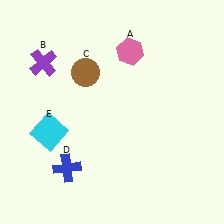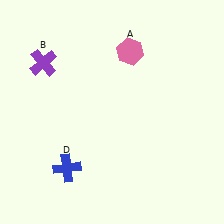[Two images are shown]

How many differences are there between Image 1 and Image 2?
There are 2 differences between the two images.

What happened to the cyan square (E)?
The cyan square (E) was removed in Image 2. It was in the bottom-left area of Image 1.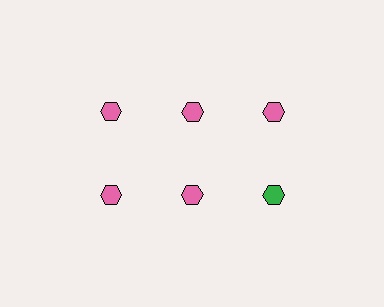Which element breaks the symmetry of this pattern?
The green hexagon in the second row, center column breaks the symmetry. All other shapes are pink hexagons.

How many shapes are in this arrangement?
There are 6 shapes arranged in a grid pattern.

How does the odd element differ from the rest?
It has a different color: green instead of pink.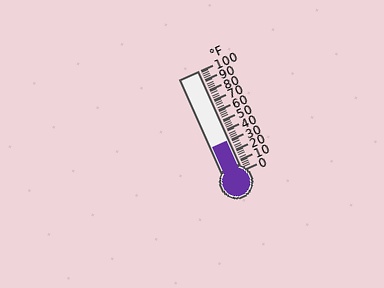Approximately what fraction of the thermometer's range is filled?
The thermometer is filled to approximately 30% of its range.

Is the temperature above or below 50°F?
The temperature is below 50°F.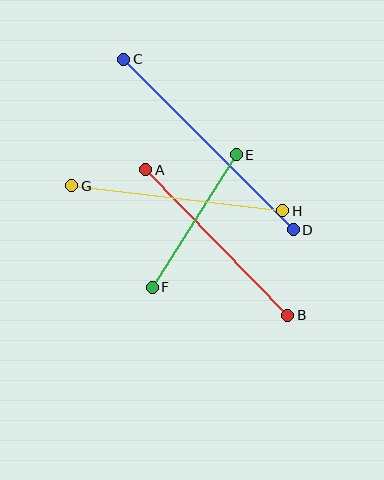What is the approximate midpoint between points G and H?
The midpoint is at approximately (177, 198) pixels.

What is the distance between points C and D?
The distance is approximately 240 pixels.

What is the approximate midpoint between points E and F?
The midpoint is at approximately (194, 221) pixels.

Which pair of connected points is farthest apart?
Points C and D are farthest apart.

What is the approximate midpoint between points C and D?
The midpoint is at approximately (209, 145) pixels.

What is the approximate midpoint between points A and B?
The midpoint is at approximately (217, 243) pixels.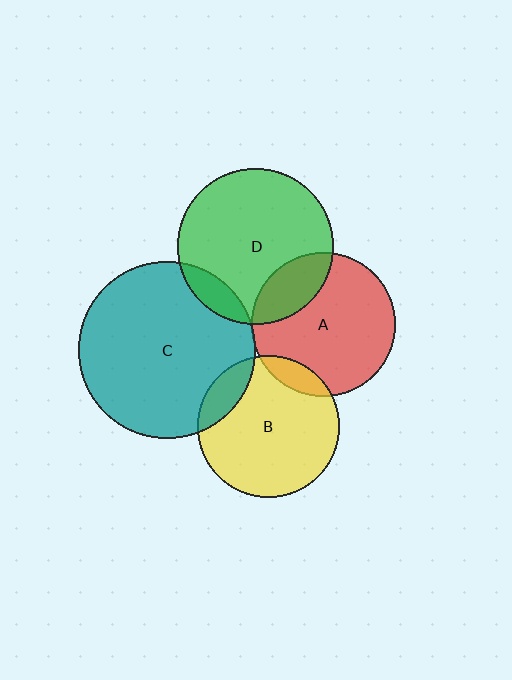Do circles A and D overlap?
Yes.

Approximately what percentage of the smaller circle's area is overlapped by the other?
Approximately 20%.